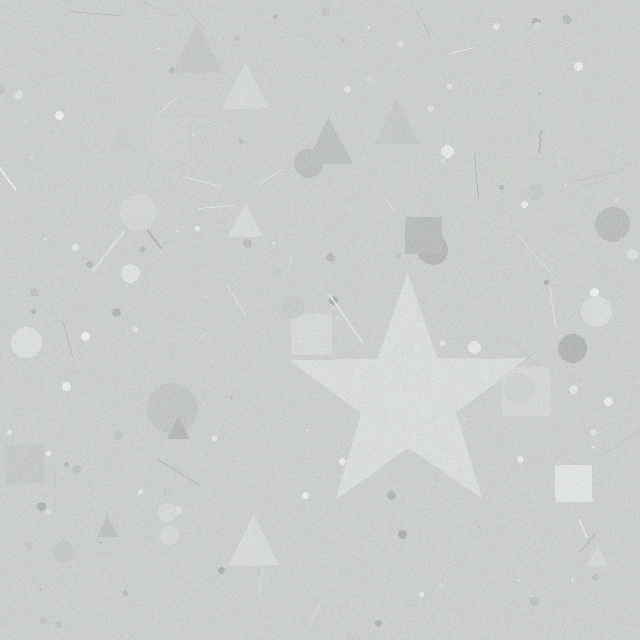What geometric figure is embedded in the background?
A star is embedded in the background.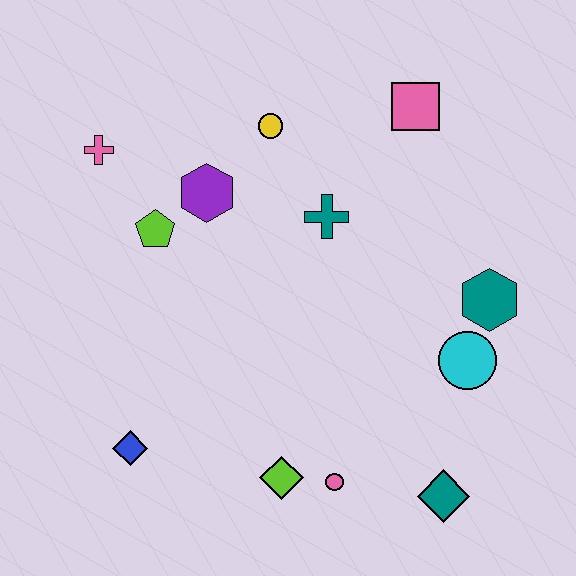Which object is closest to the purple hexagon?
The lime pentagon is closest to the purple hexagon.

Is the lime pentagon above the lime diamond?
Yes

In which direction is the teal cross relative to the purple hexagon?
The teal cross is to the right of the purple hexagon.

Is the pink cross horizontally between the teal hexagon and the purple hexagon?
No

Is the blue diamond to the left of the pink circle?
Yes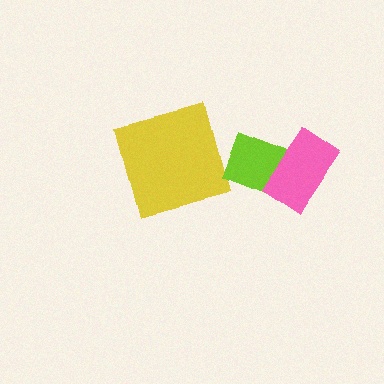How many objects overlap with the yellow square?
0 objects overlap with the yellow square.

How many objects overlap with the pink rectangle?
1 object overlaps with the pink rectangle.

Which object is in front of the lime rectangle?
The pink rectangle is in front of the lime rectangle.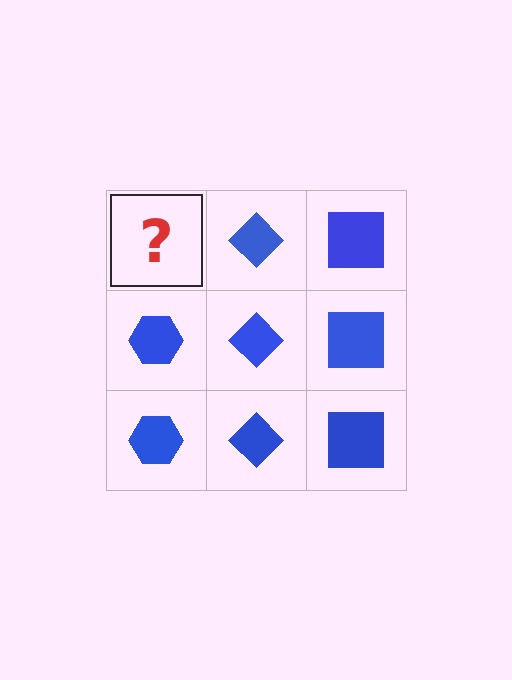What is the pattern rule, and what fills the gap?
The rule is that each column has a consistent shape. The gap should be filled with a blue hexagon.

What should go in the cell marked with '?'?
The missing cell should contain a blue hexagon.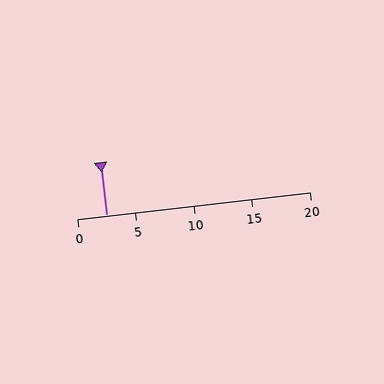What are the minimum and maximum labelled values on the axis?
The axis runs from 0 to 20.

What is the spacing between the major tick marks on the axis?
The major ticks are spaced 5 apart.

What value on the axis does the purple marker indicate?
The marker indicates approximately 2.5.